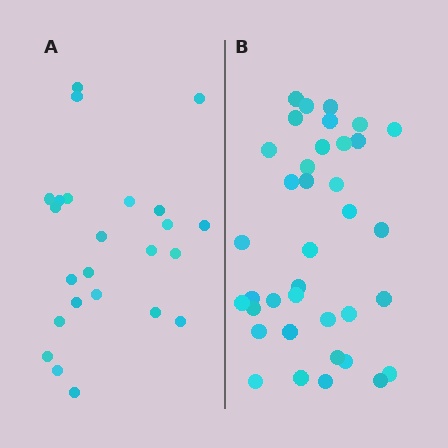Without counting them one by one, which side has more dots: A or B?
Region B (the right region) has more dots.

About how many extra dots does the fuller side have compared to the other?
Region B has approximately 15 more dots than region A.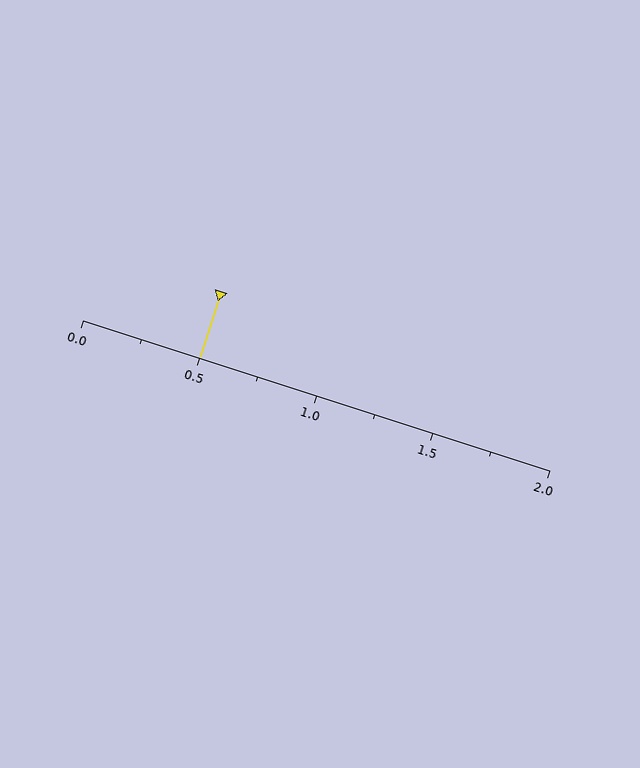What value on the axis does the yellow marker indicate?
The marker indicates approximately 0.5.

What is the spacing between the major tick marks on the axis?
The major ticks are spaced 0.5 apart.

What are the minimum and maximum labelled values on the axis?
The axis runs from 0.0 to 2.0.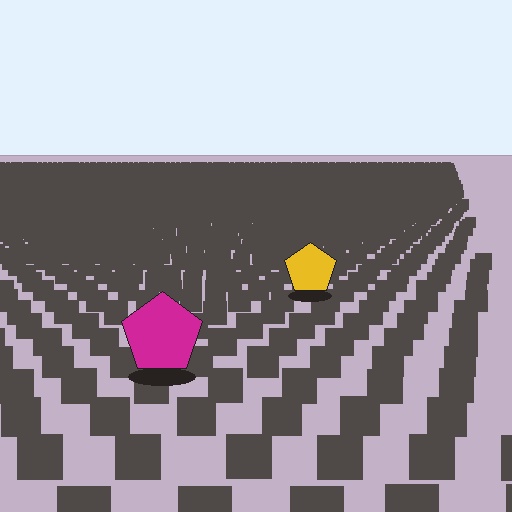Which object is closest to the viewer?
The magenta pentagon is closest. The texture marks near it are larger and more spread out.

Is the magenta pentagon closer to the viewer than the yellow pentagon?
Yes. The magenta pentagon is closer — you can tell from the texture gradient: the ground texture is coarser near it.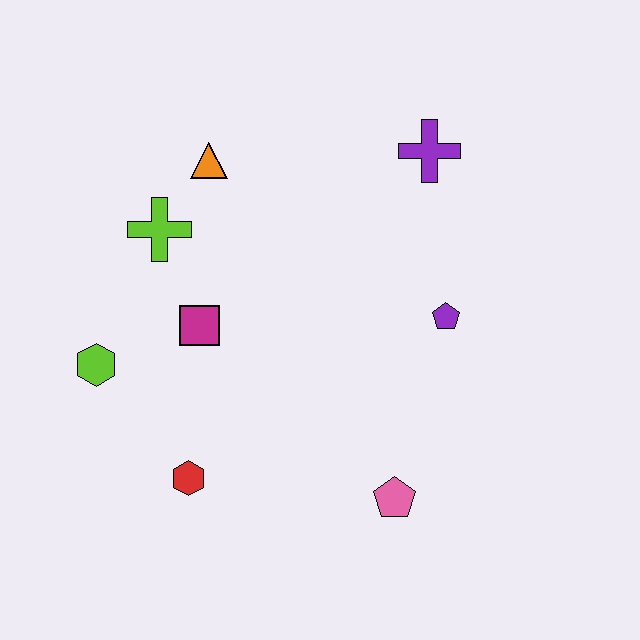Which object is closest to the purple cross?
The purple pentagon is closest to the purple cross.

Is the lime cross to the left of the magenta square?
Yes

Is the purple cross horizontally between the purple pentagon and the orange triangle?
Yes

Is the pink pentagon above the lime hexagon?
No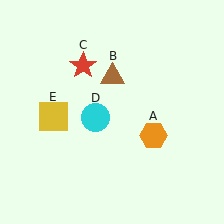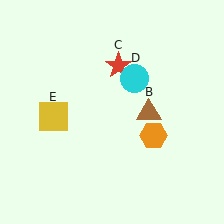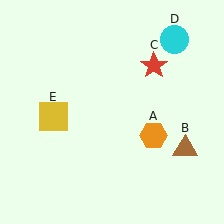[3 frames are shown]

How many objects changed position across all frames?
3 objects changed position: brown triangle (object B), red star (object C), cyan circle (object D).